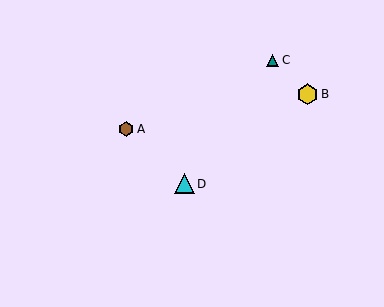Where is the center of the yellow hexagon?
The center of the yellow hexagon is at (307, 94).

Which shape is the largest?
The yellow hexagon (labeled B) is the largest.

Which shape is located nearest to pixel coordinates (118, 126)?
The brown hexagon (labeled A) at (126, 129) is nearest to that location.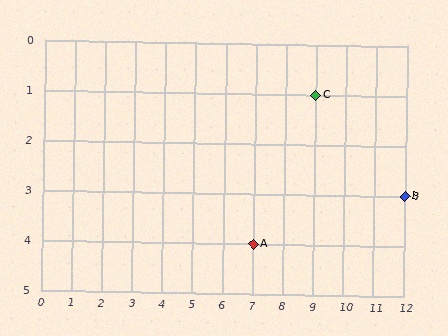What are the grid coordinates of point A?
Point A is at grid coordinates (7, 4).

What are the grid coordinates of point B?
Point B is at grid coordinates (12, 3).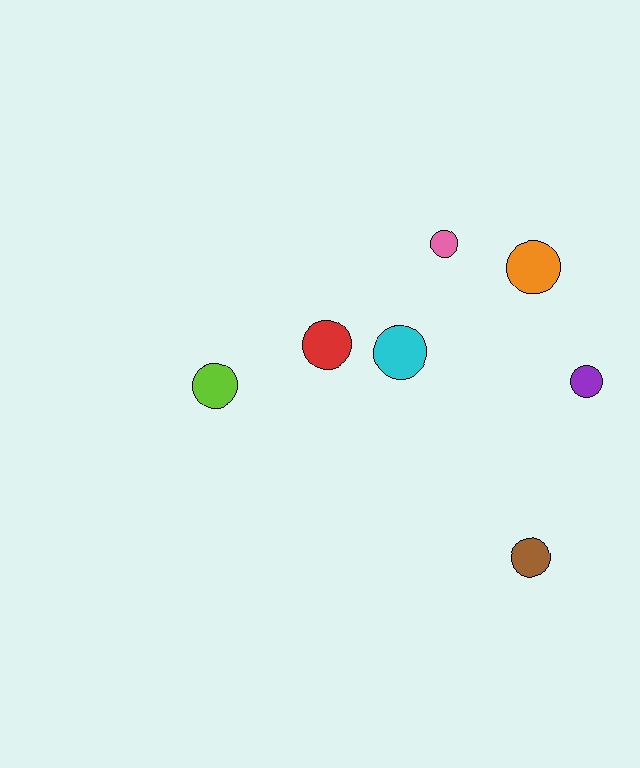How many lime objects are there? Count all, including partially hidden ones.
There is 1 lime object.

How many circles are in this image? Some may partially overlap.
There are 7 circles.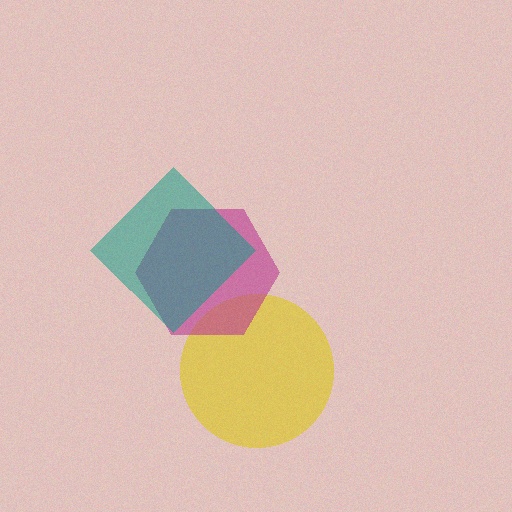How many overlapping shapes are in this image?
There are 3 overlapping shapes in the image.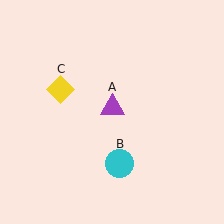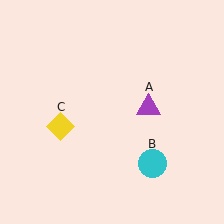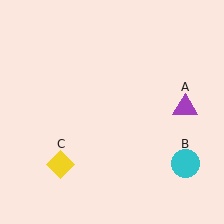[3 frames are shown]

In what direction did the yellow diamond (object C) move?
The yellow diamond (object C) moved down.